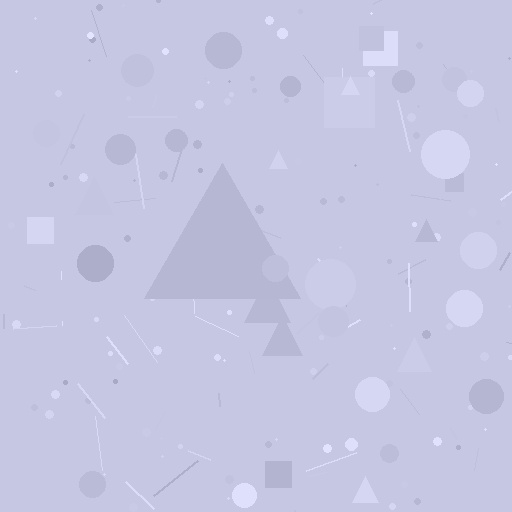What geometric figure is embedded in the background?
A triangle is embedded in the background.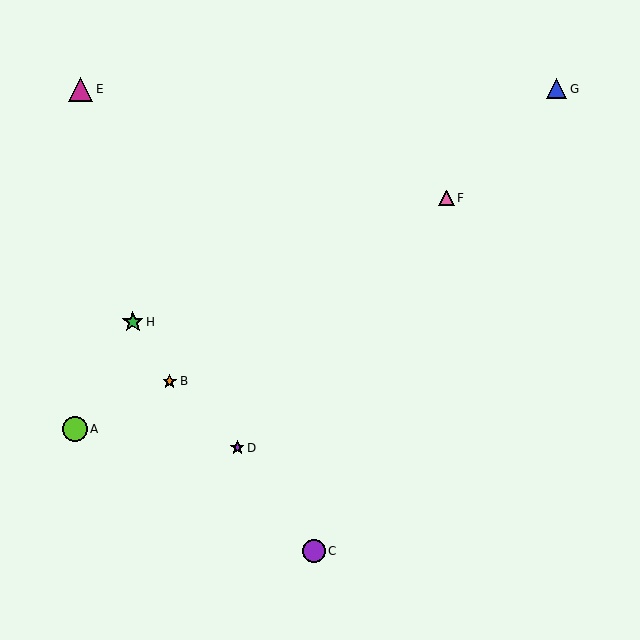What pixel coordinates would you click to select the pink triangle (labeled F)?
Click at (446, 198) to select the pink triangle F.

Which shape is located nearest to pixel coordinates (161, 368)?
The orange star (labeled B) at (170, 381) is nearest to that location.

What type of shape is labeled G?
Shape G is a blue triangle.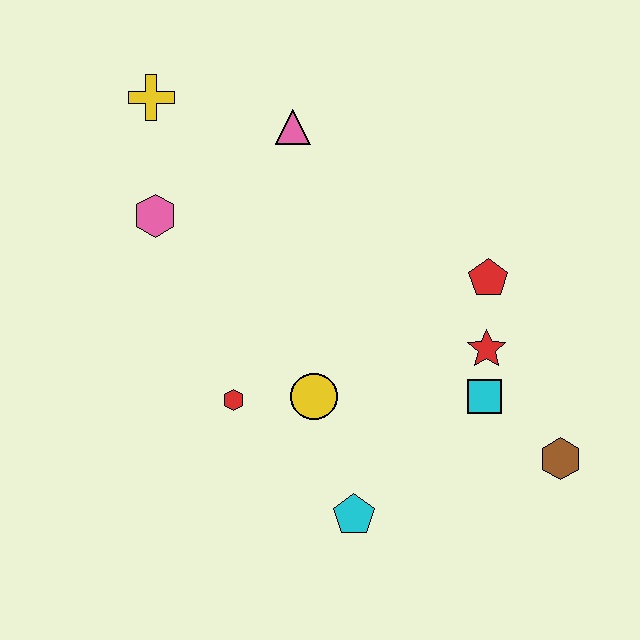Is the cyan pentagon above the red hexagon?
No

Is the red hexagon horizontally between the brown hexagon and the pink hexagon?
Yes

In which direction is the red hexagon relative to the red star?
The red hexagon is to the left of the red star.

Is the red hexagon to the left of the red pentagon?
Yes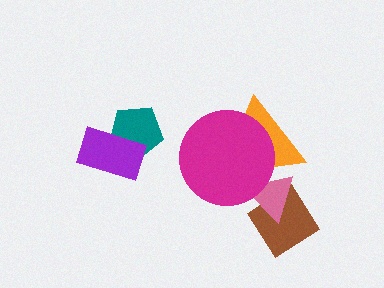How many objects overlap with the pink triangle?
3 objects overlap with the pink triangle.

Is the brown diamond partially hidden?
Yes, it is partially covered by another shape.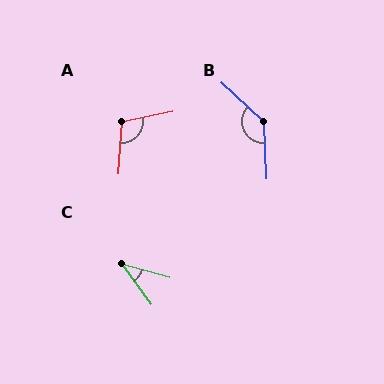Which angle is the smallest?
C, at approximately 38 degrees.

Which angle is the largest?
B, at approximately 136 degrees.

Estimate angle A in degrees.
Approximately 105 degrees.